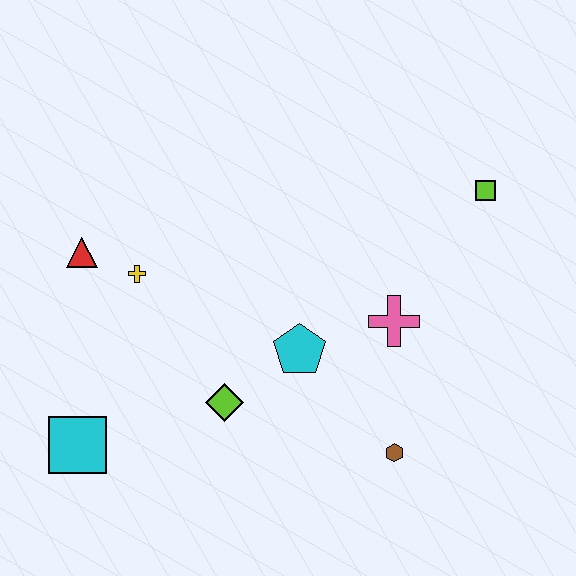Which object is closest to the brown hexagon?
The pink cross is closest to the brown hexagon.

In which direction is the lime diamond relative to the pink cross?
The lime diamond is to the left of the pink cross.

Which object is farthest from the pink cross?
The cyan square is farthest from the pink cross.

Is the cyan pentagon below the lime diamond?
No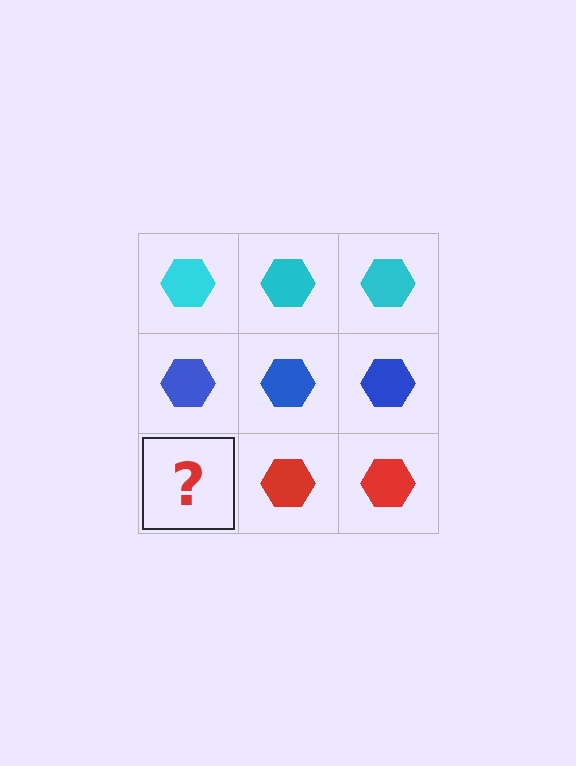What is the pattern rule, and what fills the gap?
The rule is that each row has a consistent color. The gap should be filled with a red hexagon.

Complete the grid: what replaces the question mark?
The question mark should be replaced with a red hexagon.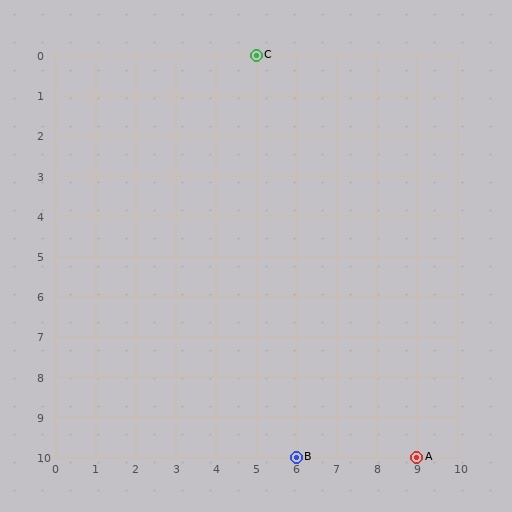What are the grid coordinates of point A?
Point A is at grid coordinates (9, 10).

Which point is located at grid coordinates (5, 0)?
Point C is at (5, 0).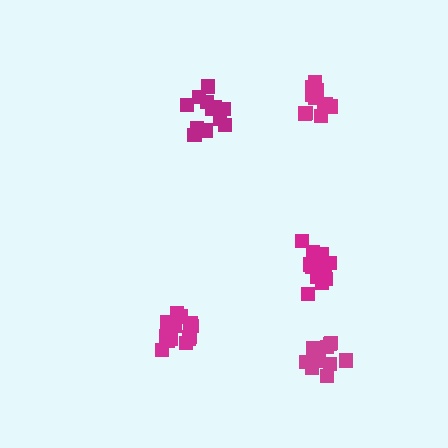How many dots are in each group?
Group 1: 12 dots, Group 2: 12 dots, Group 3: 14 dots, Group 4: 12 dots, Group 5: 15 dots (65 total).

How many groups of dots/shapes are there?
There are 5 groups.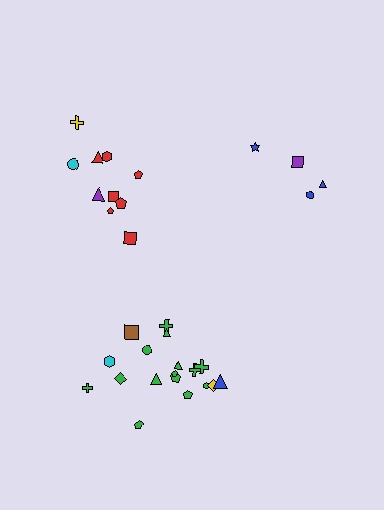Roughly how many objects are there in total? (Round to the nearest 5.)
Roughly 30 objects in total.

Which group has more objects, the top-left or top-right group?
The top-left group.